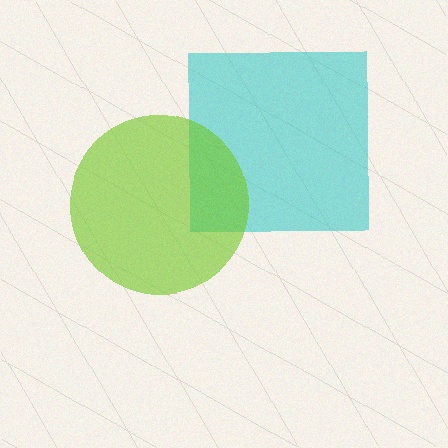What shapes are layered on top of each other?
The layered shapes are: a cyan square, a lime circle.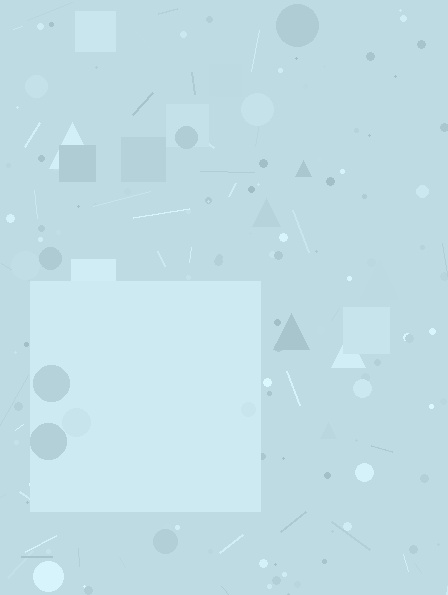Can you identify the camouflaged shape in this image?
The camouflaged shape is a square.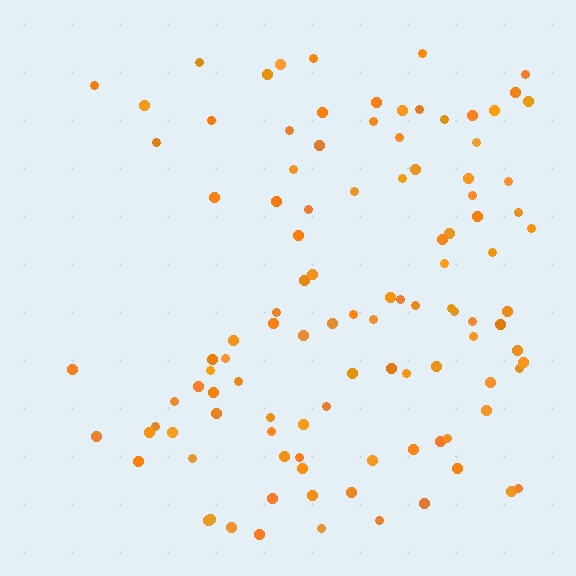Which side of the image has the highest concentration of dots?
The right.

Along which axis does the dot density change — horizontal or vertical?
Horizontal.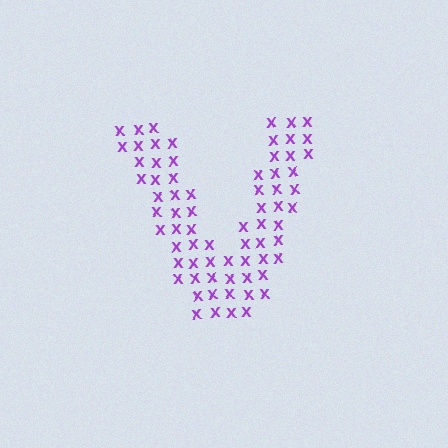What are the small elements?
The small elements are letter X's.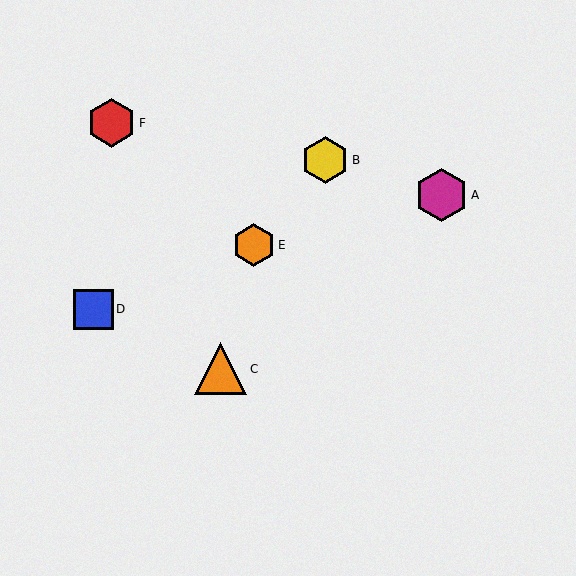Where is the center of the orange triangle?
The center of the orange triangle is at (221, 369).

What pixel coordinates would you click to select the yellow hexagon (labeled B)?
Click at (325, 160) to select the yellow hexagon B.